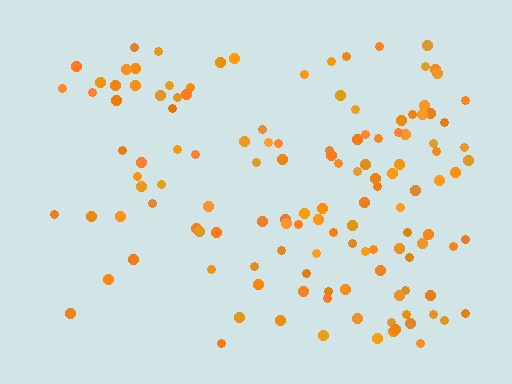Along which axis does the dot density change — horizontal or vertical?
Horizontal.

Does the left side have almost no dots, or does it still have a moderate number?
Still a moderate number, just noticeably fewer than the right.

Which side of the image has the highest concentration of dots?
The right.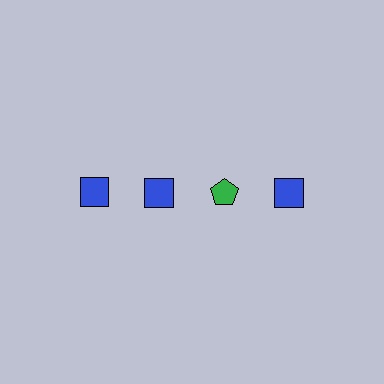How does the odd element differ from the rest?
It differs in both color (green instead of blue) and shape (pentagon instead of square).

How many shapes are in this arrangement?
There are 4 shapes arranged in a grid pattern.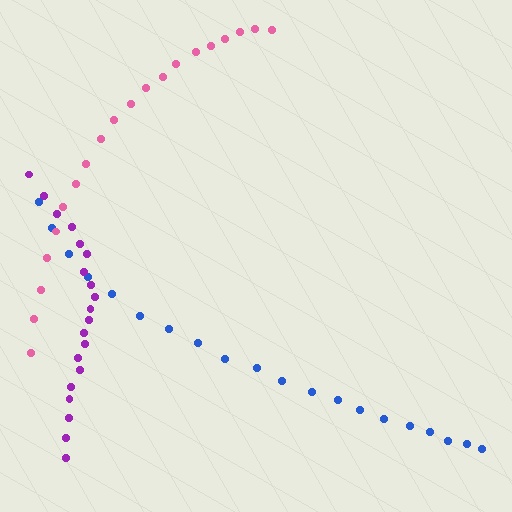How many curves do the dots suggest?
There are 3 distinct paths.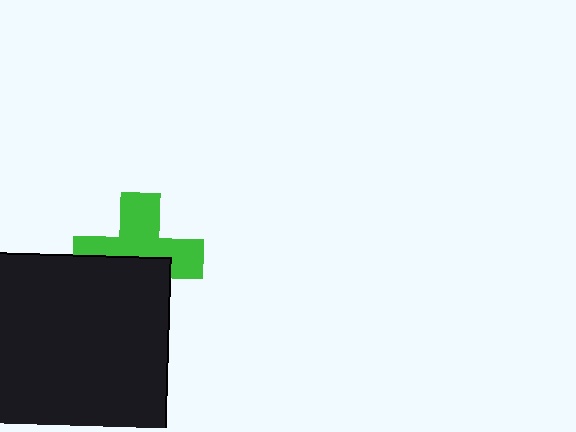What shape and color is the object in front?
The object in front is a black square.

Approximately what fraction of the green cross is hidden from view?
Roughly 43% of the green cross is hidden behind the black square.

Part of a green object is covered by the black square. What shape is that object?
It is a cross.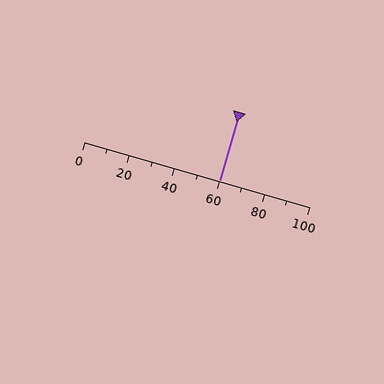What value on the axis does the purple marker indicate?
The marker indicates approximately 60.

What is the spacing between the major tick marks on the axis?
The major ticks are spaced 20 apart.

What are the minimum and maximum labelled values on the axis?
The axis runs from 0 to 100.